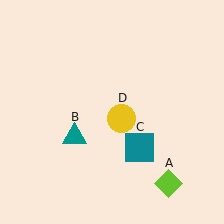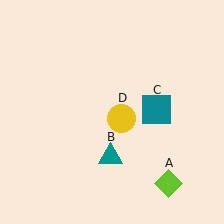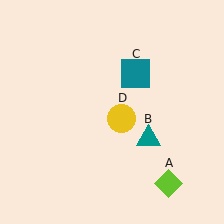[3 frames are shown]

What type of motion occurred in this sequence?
The teal triangle (object B), teal square (object C) rotated counterclockwise around the center of the scene.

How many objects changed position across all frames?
2 objects changed position: teal triangle (object B), teal square (object C).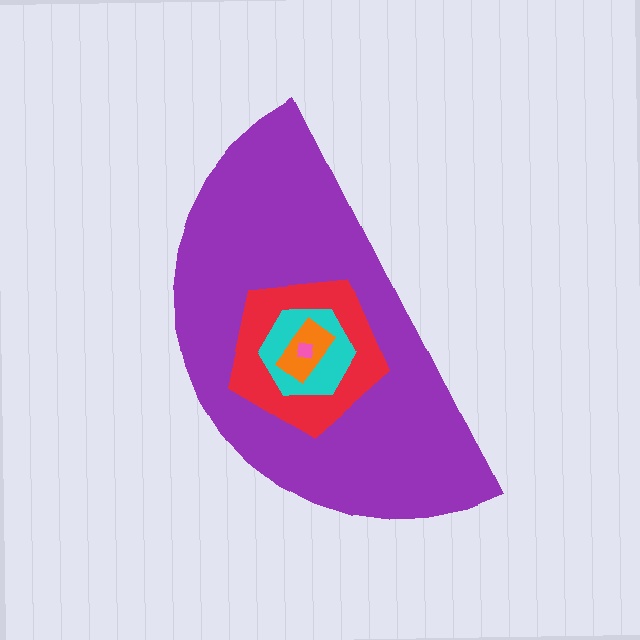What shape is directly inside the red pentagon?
The cyan hexagon.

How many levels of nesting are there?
5.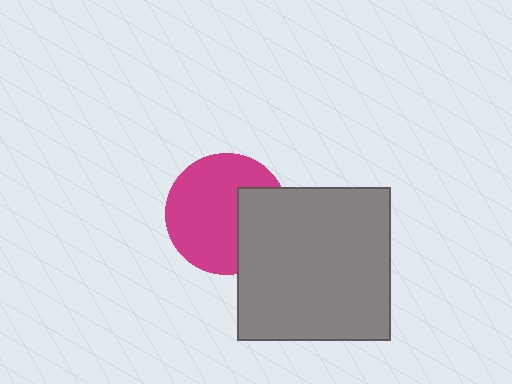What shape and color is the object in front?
The object in front is a gray square.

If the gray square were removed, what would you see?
You would see the complete magenta circle.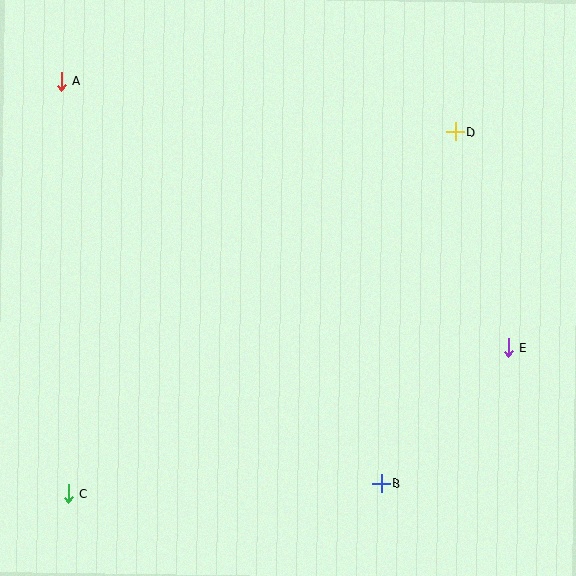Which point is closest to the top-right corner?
Point D is closest to the top-right corner.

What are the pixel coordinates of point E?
Point E is at (508, 348).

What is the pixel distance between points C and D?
The distance between C and D is 530 pixels.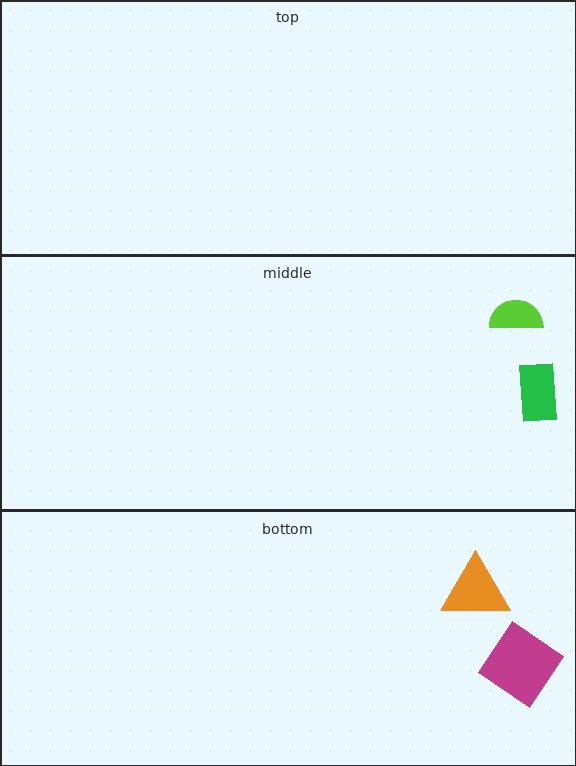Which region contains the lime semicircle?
The middle region.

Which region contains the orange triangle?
The bottom region.